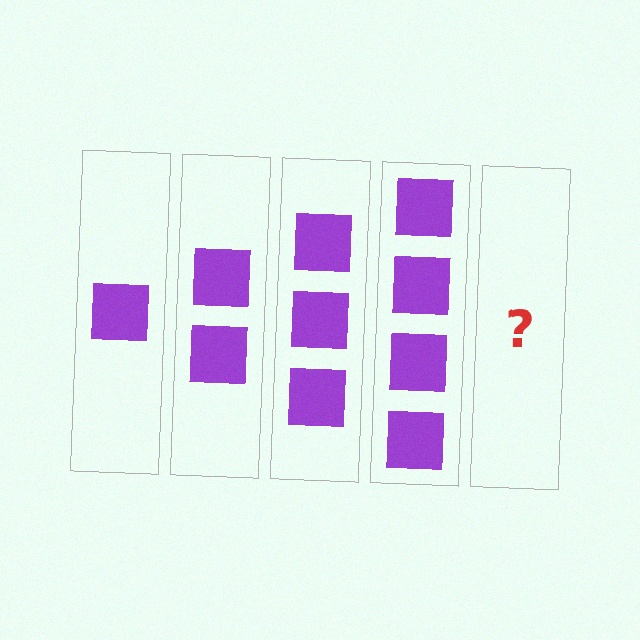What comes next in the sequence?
The next element should be 5 squares.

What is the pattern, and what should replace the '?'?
The pattern is that each step adds one more square. The '?' should be 5 squares.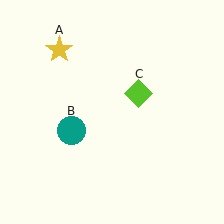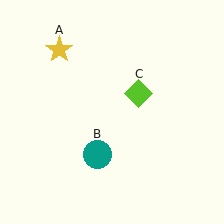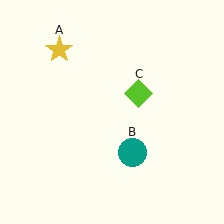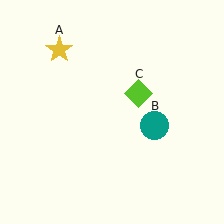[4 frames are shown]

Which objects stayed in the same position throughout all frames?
Yellow star (object A) and lime diamond (object C) remained stationary.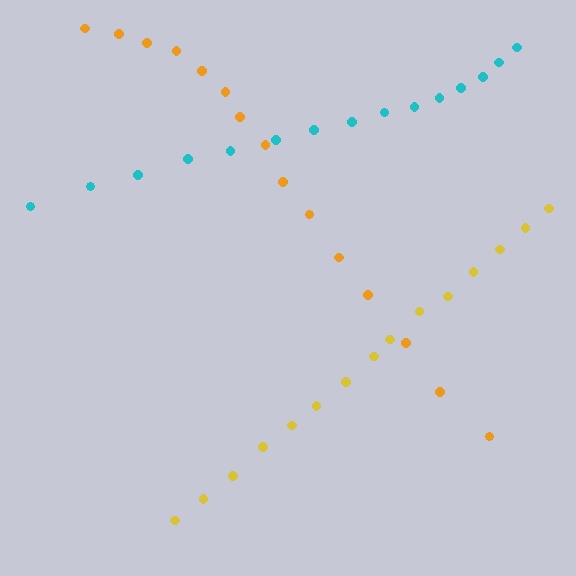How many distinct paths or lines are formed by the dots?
There are 3 distinct paths.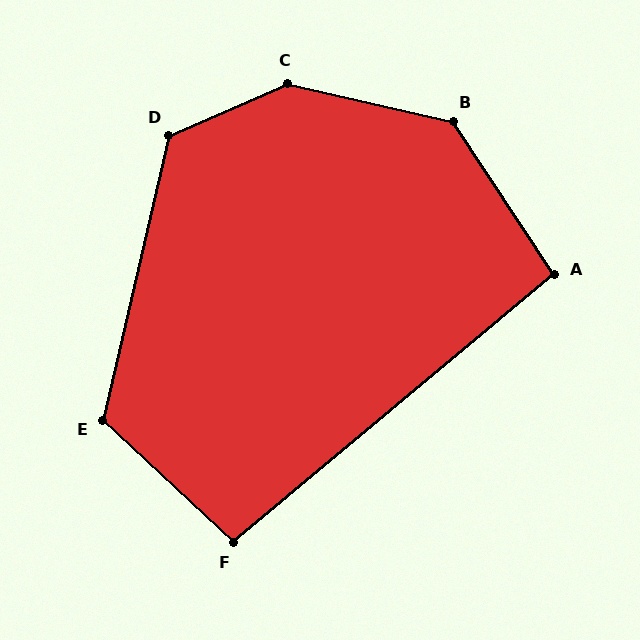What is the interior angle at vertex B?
Approximately 137 degrees (obtuse).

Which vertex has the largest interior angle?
C, at approximately 143 degrees.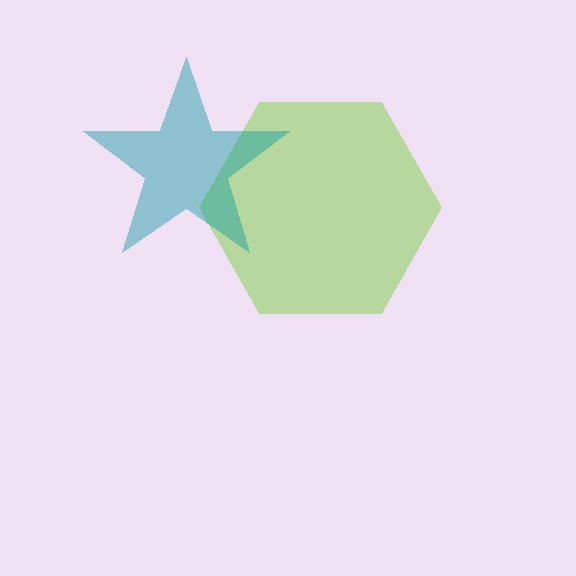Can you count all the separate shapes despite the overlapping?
Yes, there are 2 separate shapes.